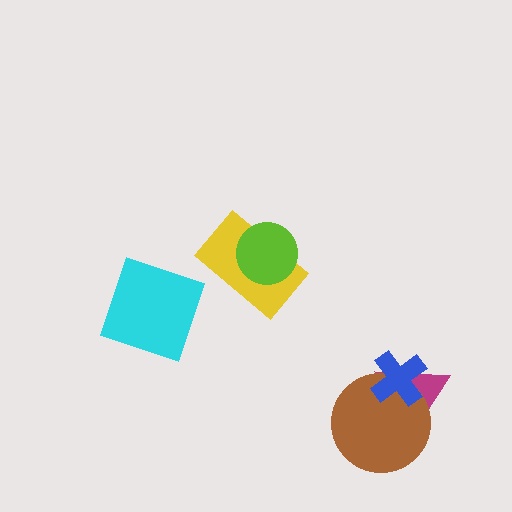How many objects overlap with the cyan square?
0 objects overlap with the cyan square.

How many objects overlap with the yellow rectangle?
1 object overlaps with the yellow rectangle.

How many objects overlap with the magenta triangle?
2 objects overlap with the magenta triangle.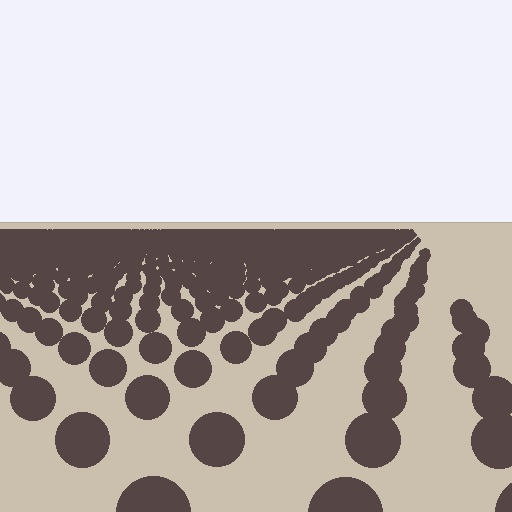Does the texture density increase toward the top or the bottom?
Density increases toward the top.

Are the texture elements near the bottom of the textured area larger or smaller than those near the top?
Larger. Near the bottom, elements are closer to the viewer and appear at a bigger on-screen size.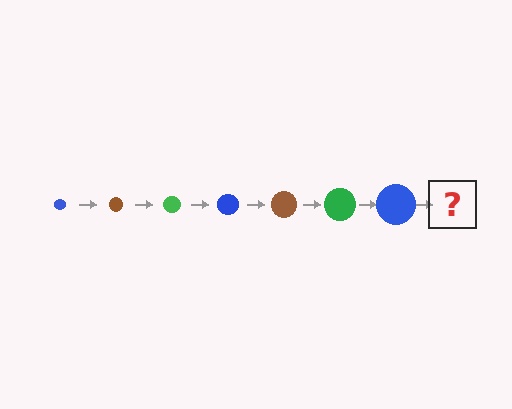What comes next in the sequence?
The next element should be a brown circle, larger than the previous one.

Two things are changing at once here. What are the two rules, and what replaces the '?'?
The two rules are that the circle grows larger each step and the color cycles through blue, brown, and green. The '?' should be a brown circle, larger than the previous one.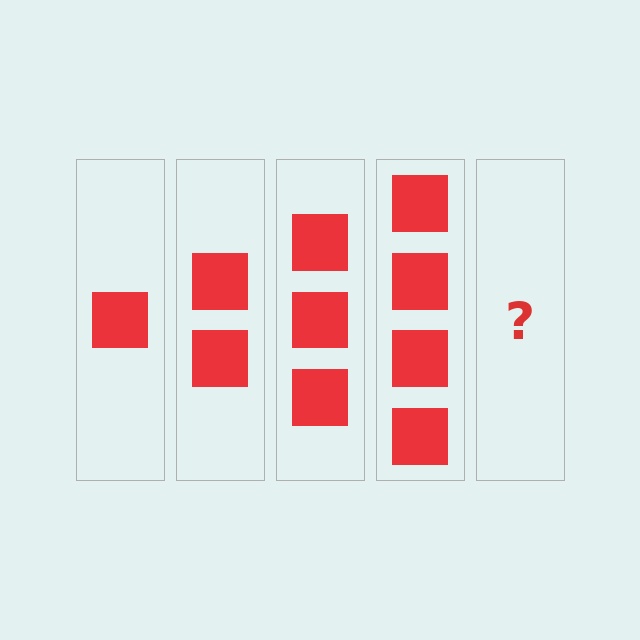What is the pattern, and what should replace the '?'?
The pattern is that each step adds one more square. The '?' should be 5 squares.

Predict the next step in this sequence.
The next step is 5 squares.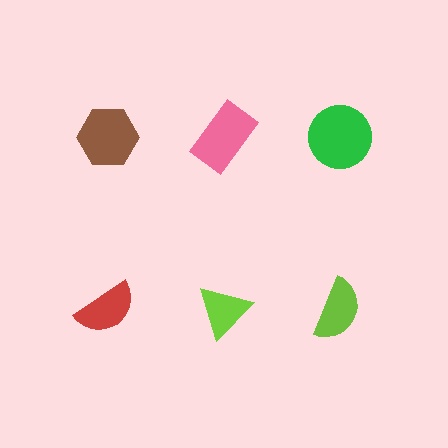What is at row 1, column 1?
A brown hexagon.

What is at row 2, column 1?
A red semicircle.